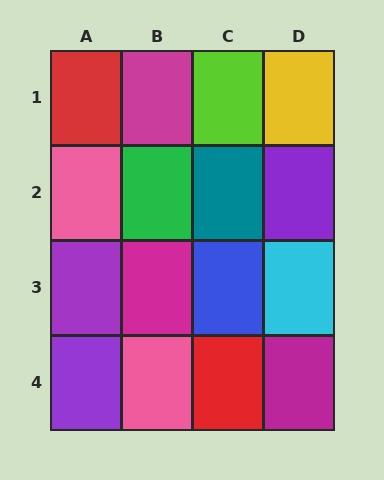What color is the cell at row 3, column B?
Magenta.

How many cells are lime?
1 cell is lime.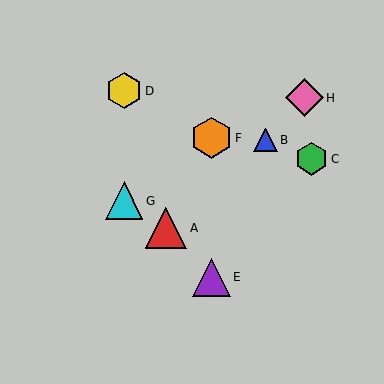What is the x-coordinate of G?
Object G is at x≈124.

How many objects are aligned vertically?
2 objects (D, G) are aligned vertically.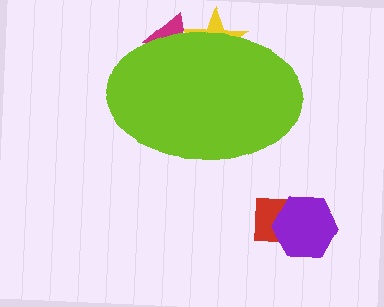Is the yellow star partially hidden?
Yes, the yellow star is partially hidden behind the lime ellipse.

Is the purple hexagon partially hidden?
No, the purple hexagon is fully visible.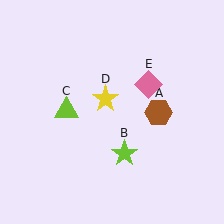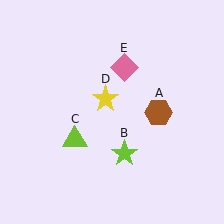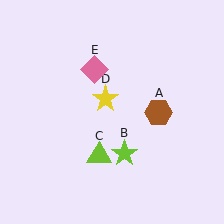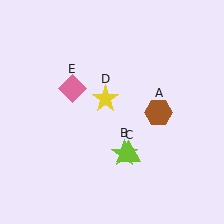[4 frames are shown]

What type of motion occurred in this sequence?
The lime triangle (object C), pink diamond (object E) rotated counterclockwise around the center of the scene.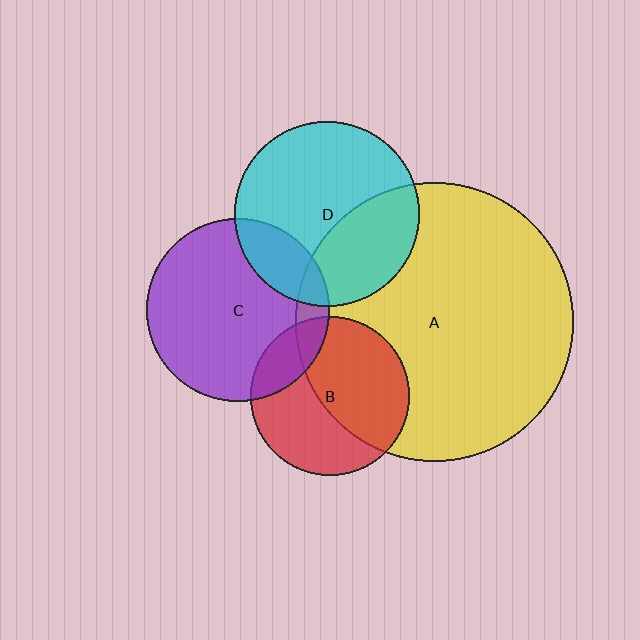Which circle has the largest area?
Circle A (yellow).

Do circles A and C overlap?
Yes.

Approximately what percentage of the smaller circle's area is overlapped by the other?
Approximately 10%.